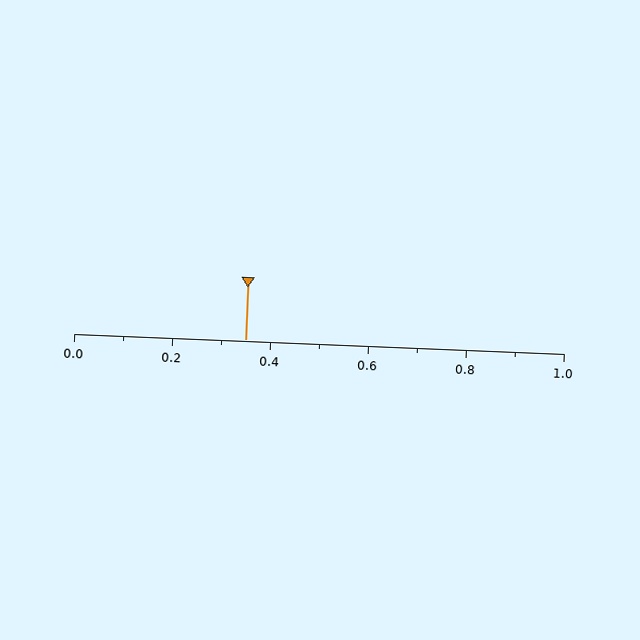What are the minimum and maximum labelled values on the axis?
The axis runs from 0.0 to 1.0.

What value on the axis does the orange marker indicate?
The marker indicates approximately 0.35.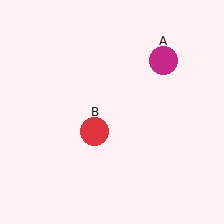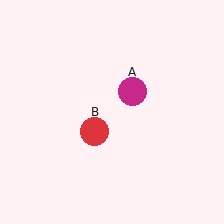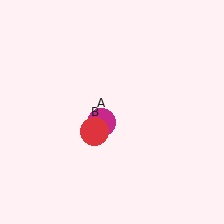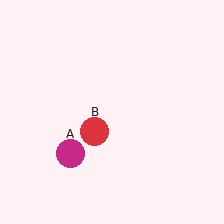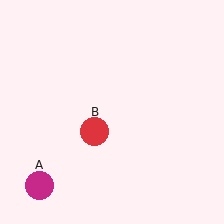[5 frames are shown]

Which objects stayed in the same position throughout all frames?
Red circle (object B) remained stationary.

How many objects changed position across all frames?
1 object changed position: magenta circle (object A).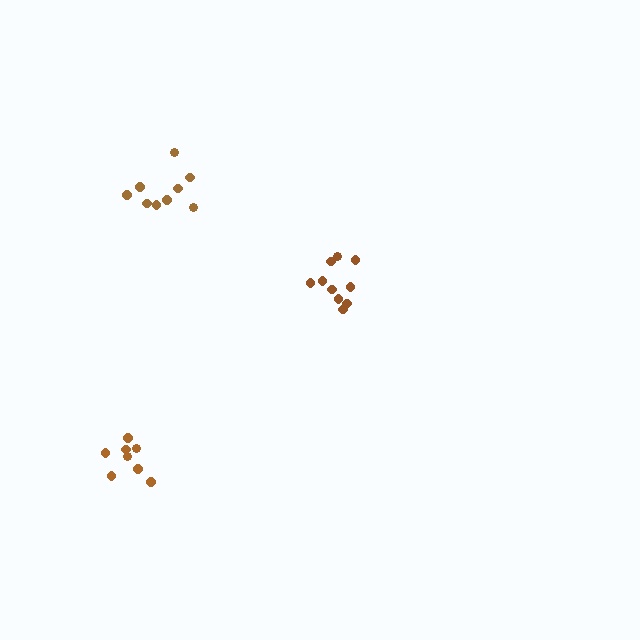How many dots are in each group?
Group 1: 8 dots, Group 2: 10 dots, Group 3: 9 dots (27 total).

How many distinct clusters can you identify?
There are 3 distinct clusters.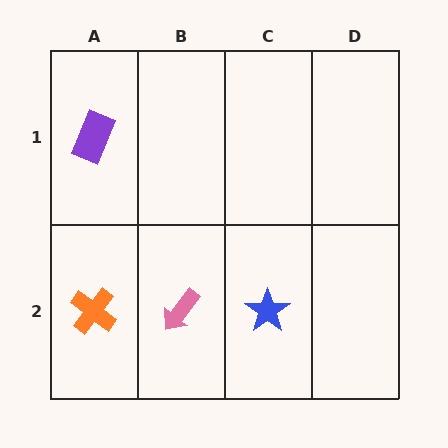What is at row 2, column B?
A pink arrow.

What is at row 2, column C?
A blue star.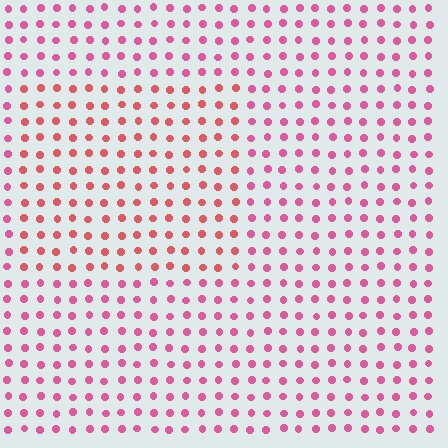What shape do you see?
I see a rectangle.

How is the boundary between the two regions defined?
The boundary is defined purely by a slight shift in hue (about 27 degrees). Spacing, size, and orientation are identical on both sides.